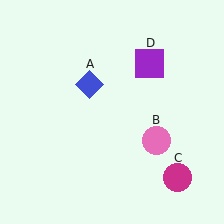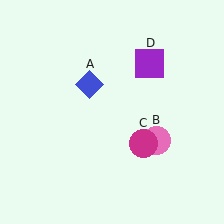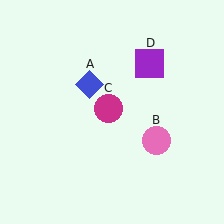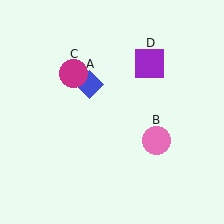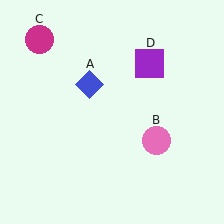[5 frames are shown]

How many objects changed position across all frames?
1 object changed position: magenta circle (object C).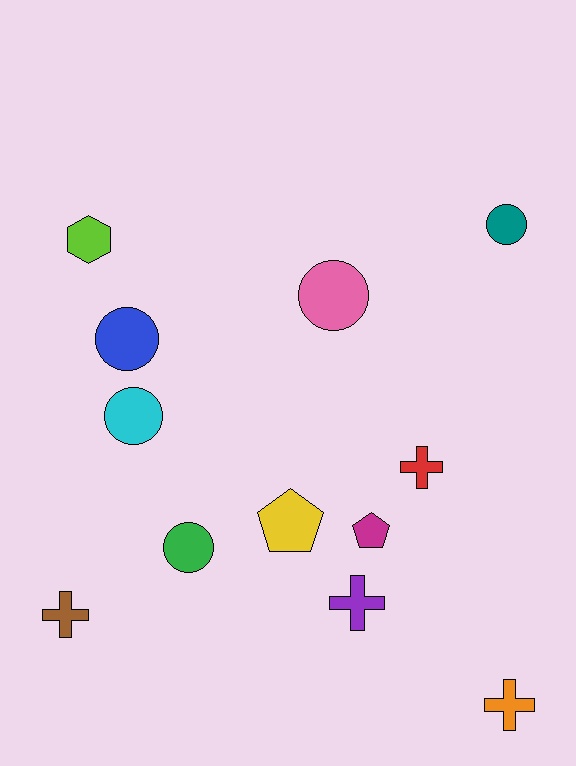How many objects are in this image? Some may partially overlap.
There are 12 objects.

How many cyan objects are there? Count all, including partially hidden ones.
There is 1 cyan object.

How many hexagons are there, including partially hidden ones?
There is 1 hexagon.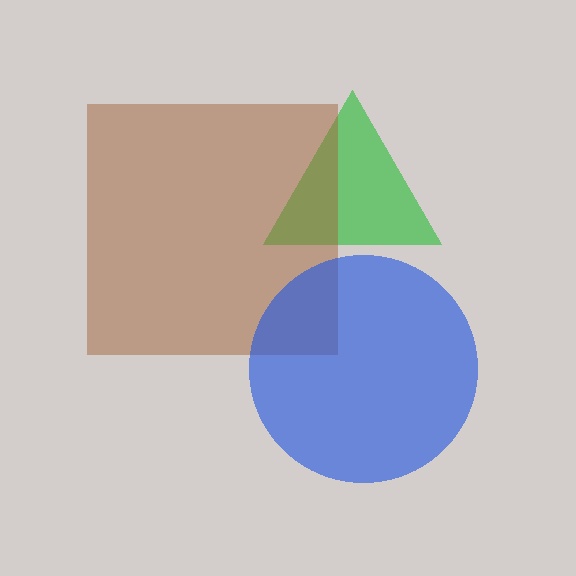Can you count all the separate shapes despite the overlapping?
Yes, there are 3 separate shapes.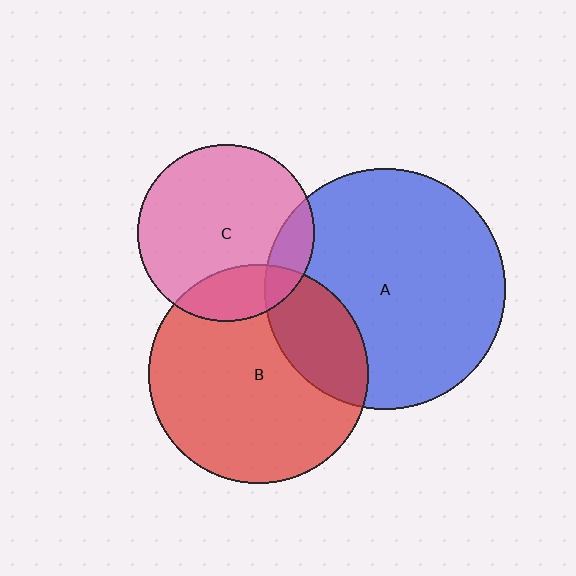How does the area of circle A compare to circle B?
Approximately 1.2 times.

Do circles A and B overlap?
Yes.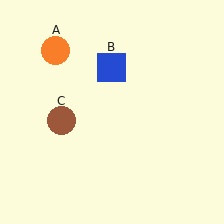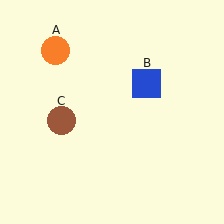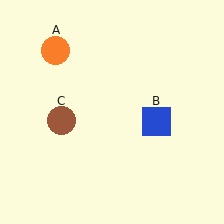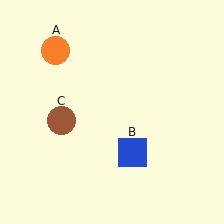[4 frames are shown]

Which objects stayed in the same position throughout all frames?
Orange circle (object A) and brown circle (object C) remained stationary.